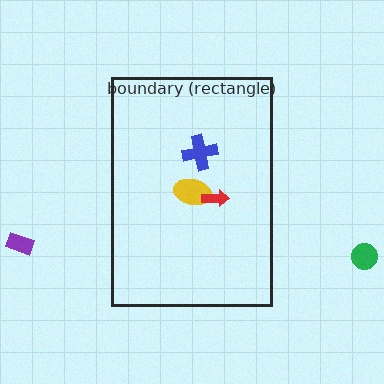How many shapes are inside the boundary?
3 inside, 2 outside.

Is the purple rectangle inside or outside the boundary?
Outside.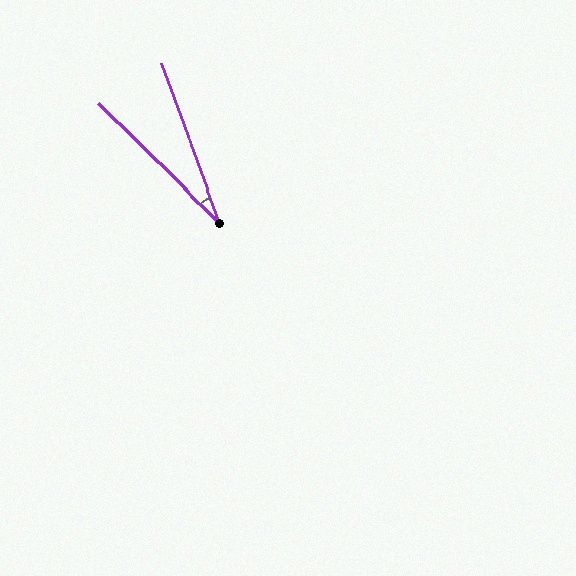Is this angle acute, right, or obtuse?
It is acute.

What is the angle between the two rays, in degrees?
Approximately 25 degrees.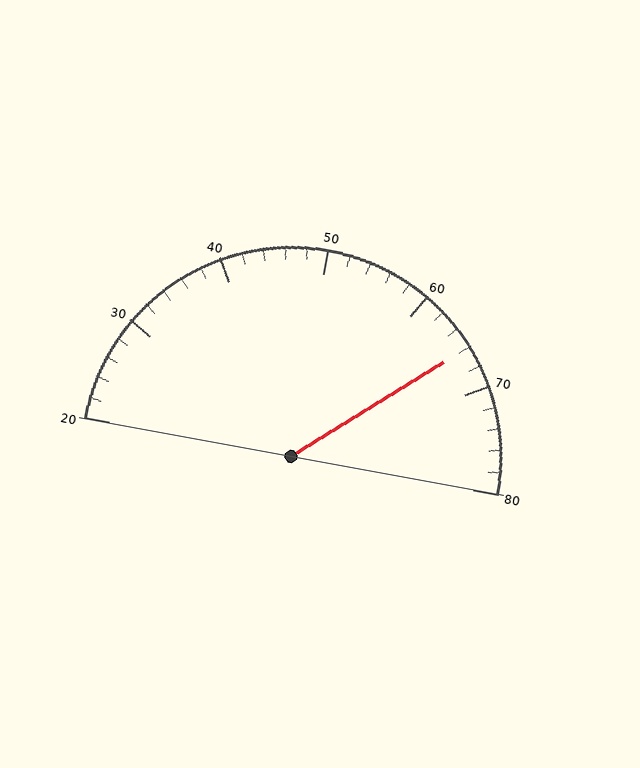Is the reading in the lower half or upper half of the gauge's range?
The reading is in the upper half of the range (20 to 80).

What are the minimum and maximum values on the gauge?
The gauge ranges from 20 to 80.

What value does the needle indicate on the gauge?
The needle indicates approximately 66.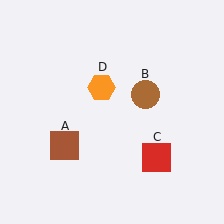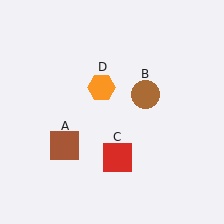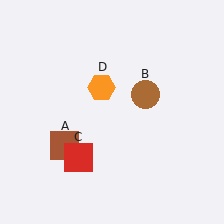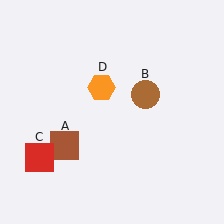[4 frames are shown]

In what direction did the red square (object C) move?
The red square (object C) moved left.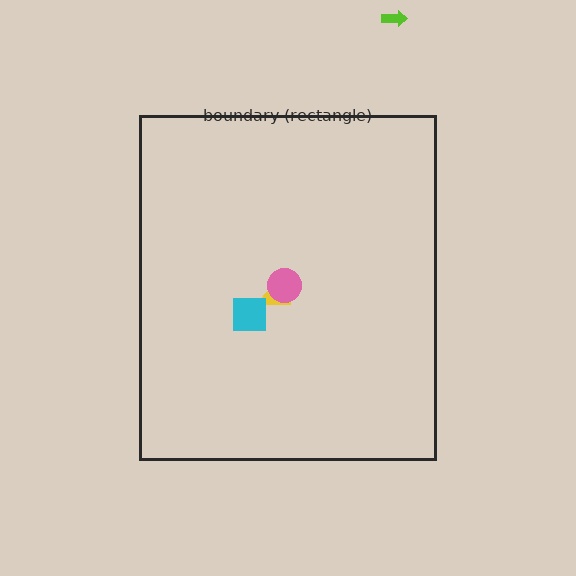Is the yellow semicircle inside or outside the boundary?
Inside.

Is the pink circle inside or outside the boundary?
Inside.